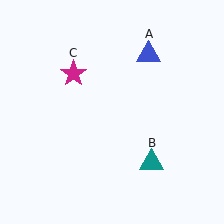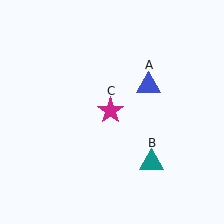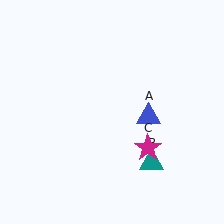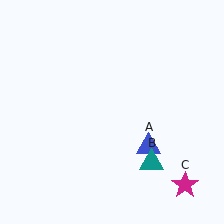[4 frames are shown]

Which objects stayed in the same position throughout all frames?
Teal triangle (object B) remained stationary.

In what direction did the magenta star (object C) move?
The magenta star (object C) moved down and to the right.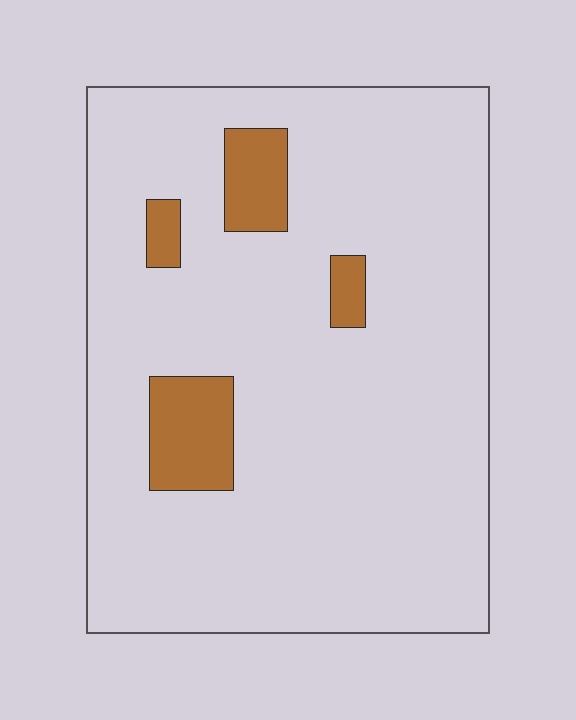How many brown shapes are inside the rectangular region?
4.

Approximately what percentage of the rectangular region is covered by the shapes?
Approximately 10%.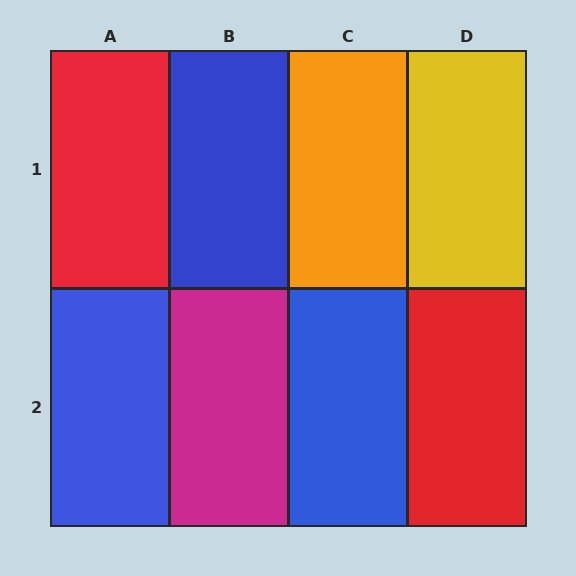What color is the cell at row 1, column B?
Blue.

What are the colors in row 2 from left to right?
Blue, magenta, blue, red.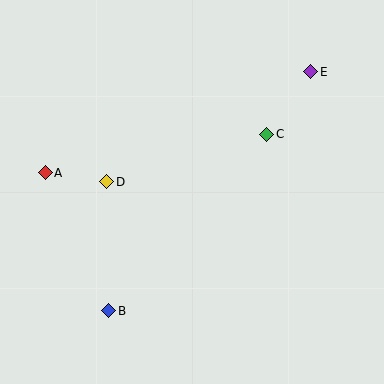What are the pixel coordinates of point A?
Point A is at (45, 173).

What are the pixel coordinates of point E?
Point E is at (311, 72).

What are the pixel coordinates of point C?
Point C is at (267, 134).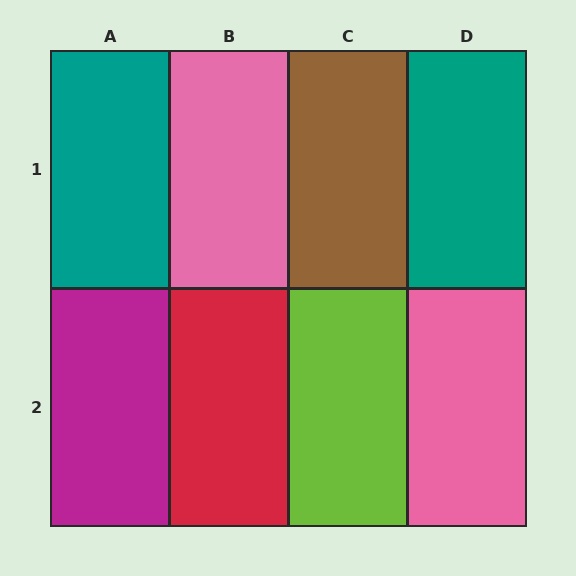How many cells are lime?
1 cell is lime.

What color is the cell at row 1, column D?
Teal.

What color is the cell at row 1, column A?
Teal.